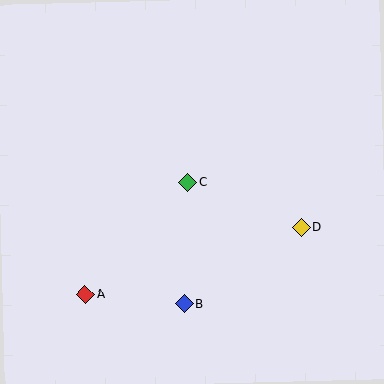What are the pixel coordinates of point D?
Point D is at (301, 227).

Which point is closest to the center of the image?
Point C at (187, 182) is closest to the center.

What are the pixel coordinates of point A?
Point A is at (85, 294).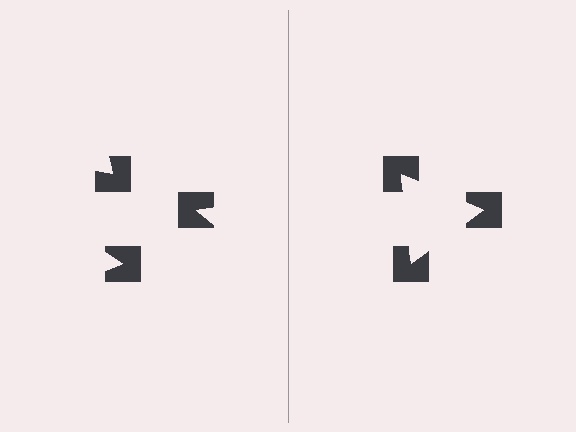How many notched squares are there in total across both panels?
6 — 3 on each side.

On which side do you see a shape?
An illusory triangle appears on the right side. On the left side the wedge cuts are rotated, so no coherent shape forms.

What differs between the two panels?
The notched squares are positioned identically on both sides; only the wedge orientations differ. On the right they align to a triangle; on the left they are misaligned.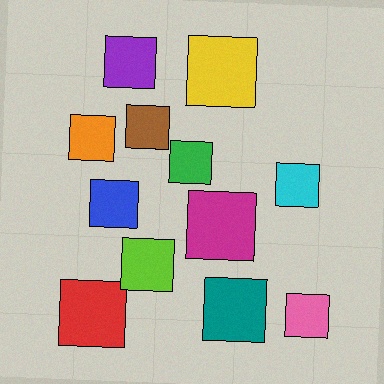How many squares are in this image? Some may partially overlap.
There are 12 squares.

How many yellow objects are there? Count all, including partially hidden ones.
There is 1 yellow object.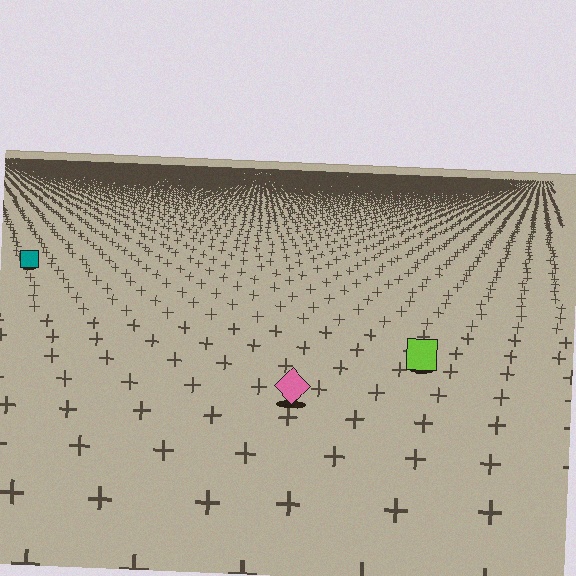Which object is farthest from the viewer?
The teal square is farthest from the viewer. It appears smaller and the ground texture around it is denser.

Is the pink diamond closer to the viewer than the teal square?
Yes. The pink diamond is closer — you can tell from the texture gradient: the ground texture is coarser near it.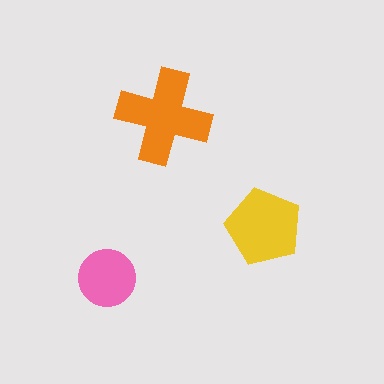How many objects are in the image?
There are 3 objects in the image.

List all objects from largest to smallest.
The orange cross, the yellow pentagon, the pink circle.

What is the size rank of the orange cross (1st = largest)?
1st.